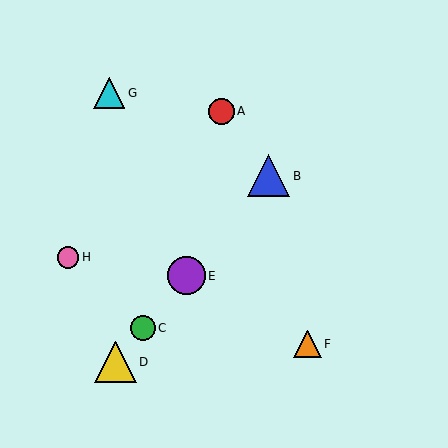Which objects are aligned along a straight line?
Objects B, C, D, E are aligned along a straight line.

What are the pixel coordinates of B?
Object B is at (269, 176).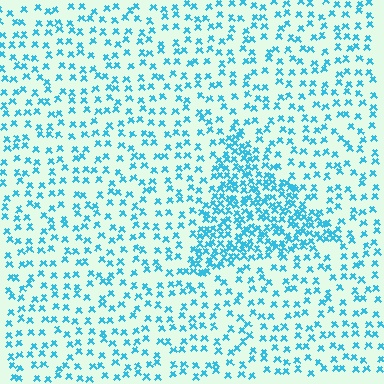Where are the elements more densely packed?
The elements are more densely packed inside the triangle boundary.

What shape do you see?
I see a triangle.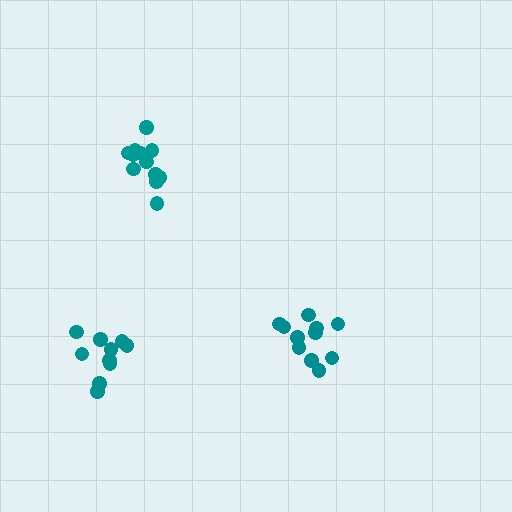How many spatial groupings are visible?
There are 3 spatial groupings.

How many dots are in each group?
Group 1: 11 dots, Group 2: 11 dots, Group 3: 12 dots (34 total).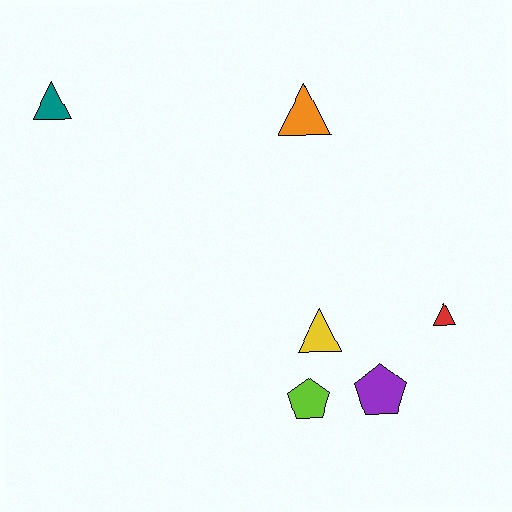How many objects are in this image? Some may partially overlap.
There are 6 objects.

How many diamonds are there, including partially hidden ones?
There are no diamonds.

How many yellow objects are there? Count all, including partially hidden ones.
There is 1 yellow object.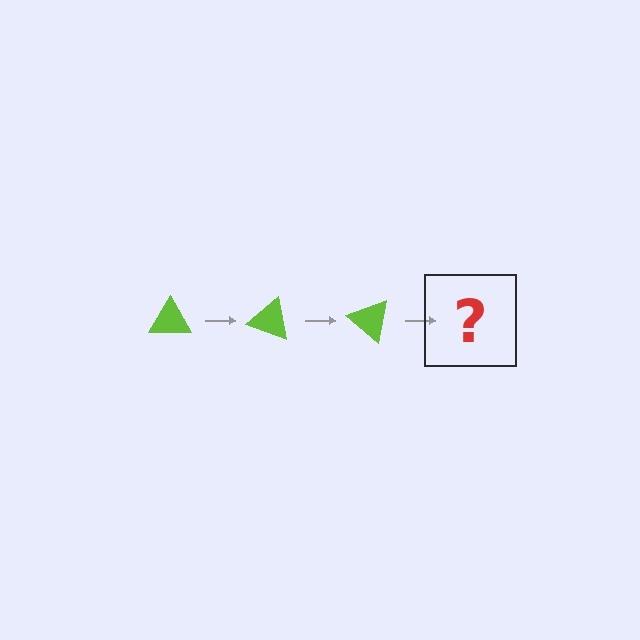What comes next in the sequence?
The next element should be a lime triangle rotated 60 degrees.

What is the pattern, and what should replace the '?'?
The pattern is that the triangle rotates 20 degrees each step. The '?' should be a lime triangle rotated 60 degrees.